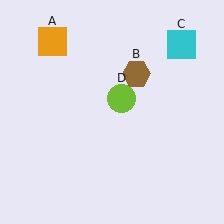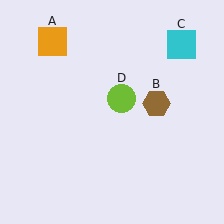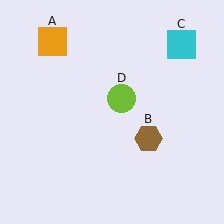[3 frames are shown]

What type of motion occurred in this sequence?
The brown hexagon (object B) rotated clockwise around the center of the scene.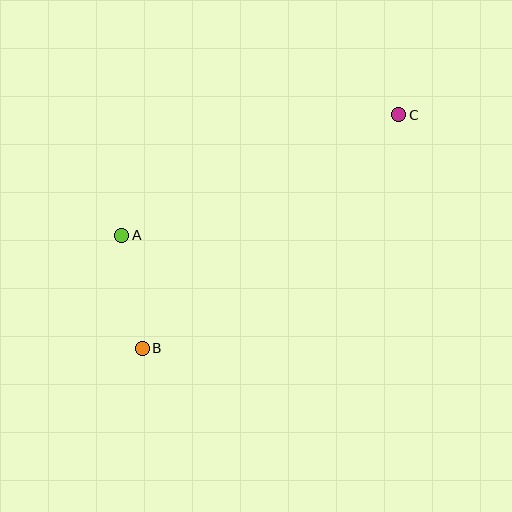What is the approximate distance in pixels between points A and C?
The distance between A and C is approximately 302 pixels.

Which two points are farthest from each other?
Points B and C are farthest from each other.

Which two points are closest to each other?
Points A and B are closest to each other.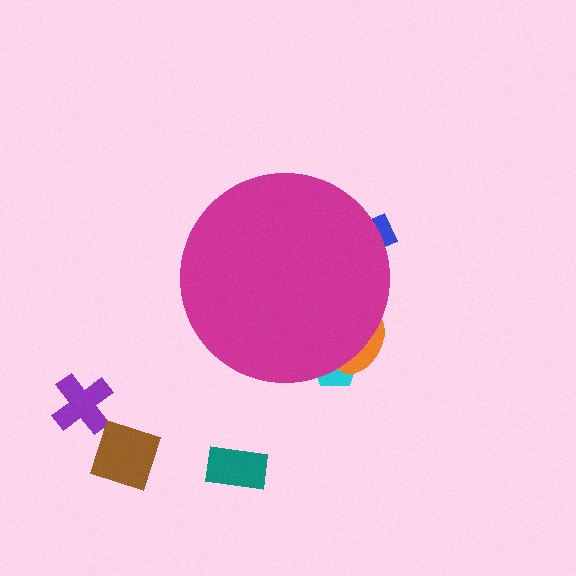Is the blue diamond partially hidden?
Yes, the blue diamond is partially hidden behind the magenta circle.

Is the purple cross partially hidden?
No, the purple cross is fully visible.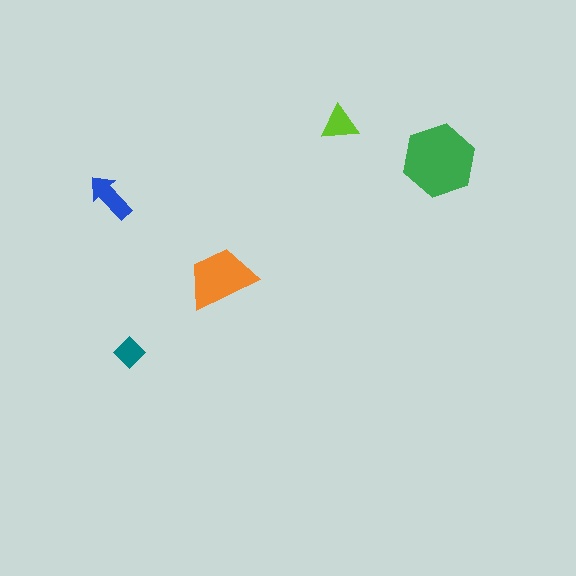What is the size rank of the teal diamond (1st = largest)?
5th.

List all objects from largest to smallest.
The green hexagon, the orange trapezoid, the blue arrow, the lime triangle, the teal diamond.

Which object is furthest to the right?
The green hexagon is rightmost.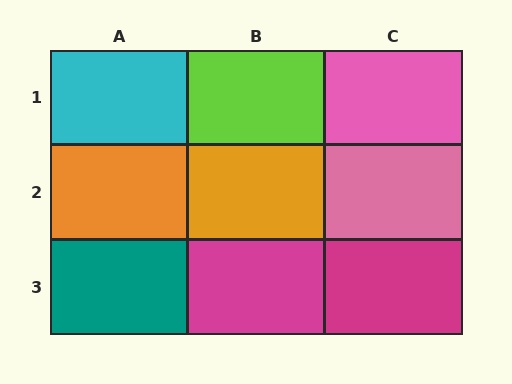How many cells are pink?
2 cells are pink.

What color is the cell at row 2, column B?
Orange.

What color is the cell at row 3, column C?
Magenta.